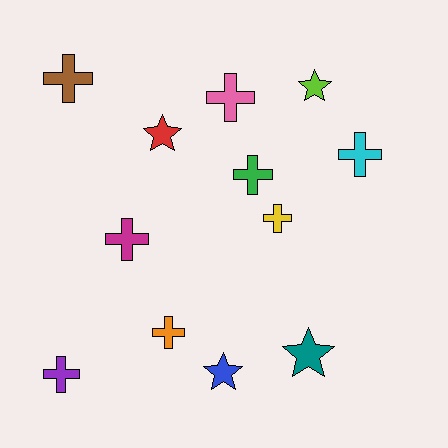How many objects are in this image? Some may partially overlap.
There are 12 objects.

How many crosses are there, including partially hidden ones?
There are 8 crosses.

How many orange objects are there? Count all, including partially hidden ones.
There is 1 orange object.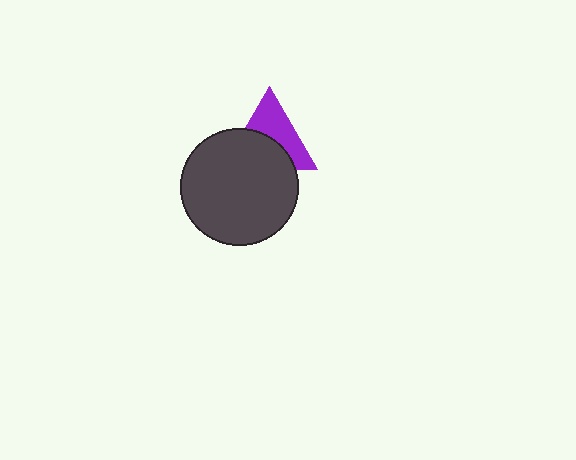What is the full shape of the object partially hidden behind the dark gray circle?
The partially hidden object is a purple triangle.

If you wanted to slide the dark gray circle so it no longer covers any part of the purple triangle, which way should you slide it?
Slide it down — that is the most direct way to separate the two shapes.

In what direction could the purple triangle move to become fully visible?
The purple triangle could move up. That would shift it out from behind the dark gray circle entirely.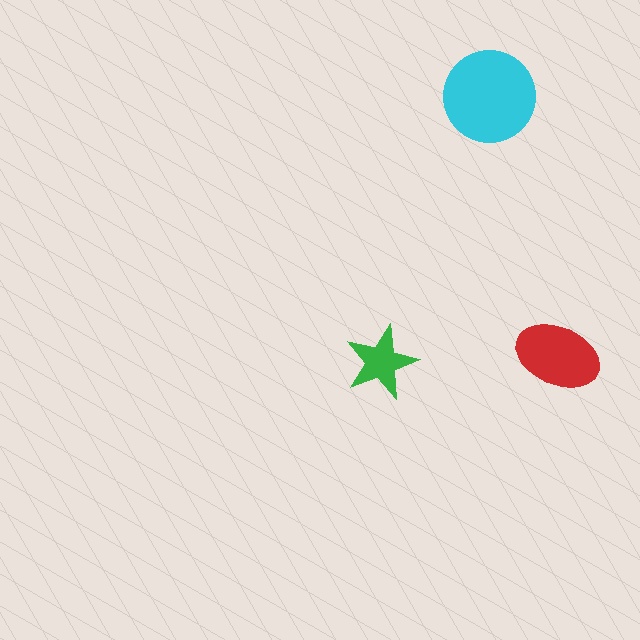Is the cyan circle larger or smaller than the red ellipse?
Larger.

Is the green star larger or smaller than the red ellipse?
Smaller.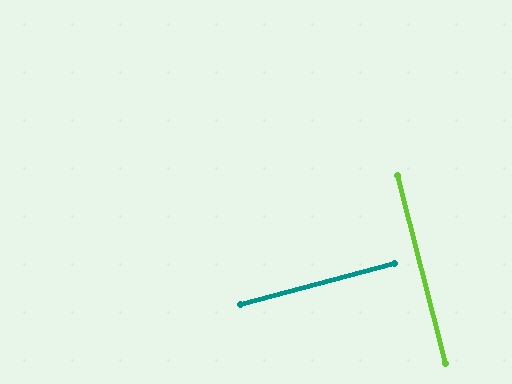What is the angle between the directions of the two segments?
Approximately 89 degrees.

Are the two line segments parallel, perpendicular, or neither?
Perpendicular — they meet at approximately 89°.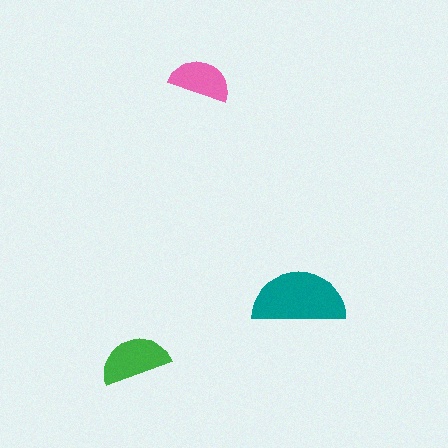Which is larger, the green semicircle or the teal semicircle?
The teal one.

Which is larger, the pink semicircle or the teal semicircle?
The teal one.